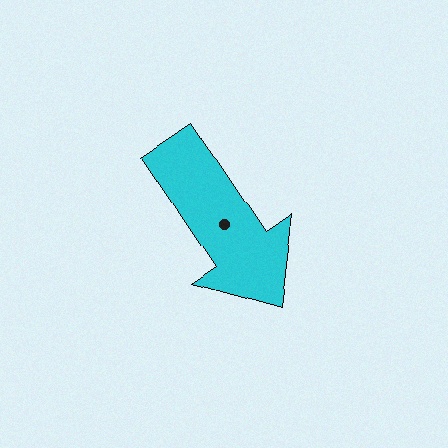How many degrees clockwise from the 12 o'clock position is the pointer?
Approximately 146 degrees.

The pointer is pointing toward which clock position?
Roughly 5 o'clock.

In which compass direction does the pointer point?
Southeast.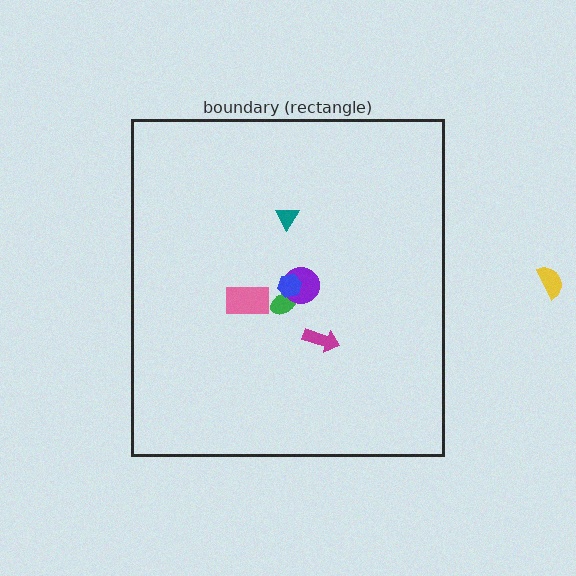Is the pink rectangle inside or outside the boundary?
Inside.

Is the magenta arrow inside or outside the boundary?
Inside.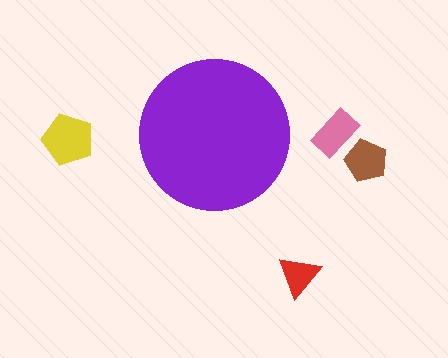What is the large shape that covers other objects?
A purple circle.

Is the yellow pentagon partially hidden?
No, the yellow pentagon is fully visible.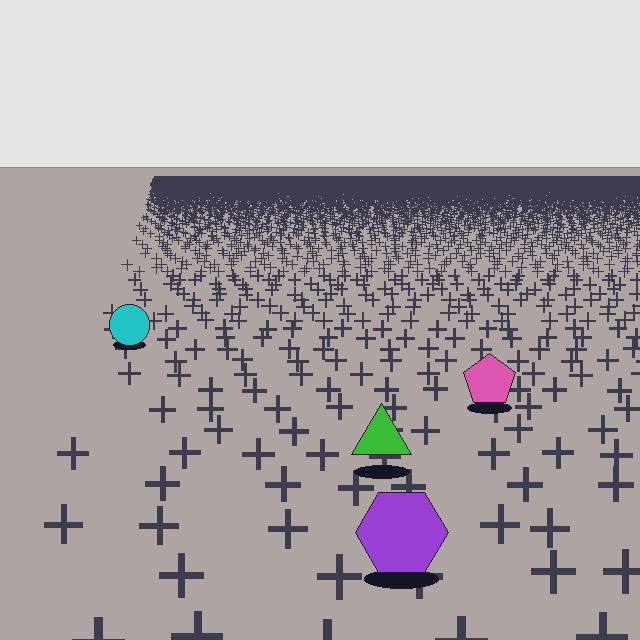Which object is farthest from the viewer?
The cyan circle is farthest from the viewer. It appears smaller and the ground texture around it is denser.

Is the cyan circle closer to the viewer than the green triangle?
No. The green triangle is closer — you can tell from the texture gradient: the ground texture is coarser near it.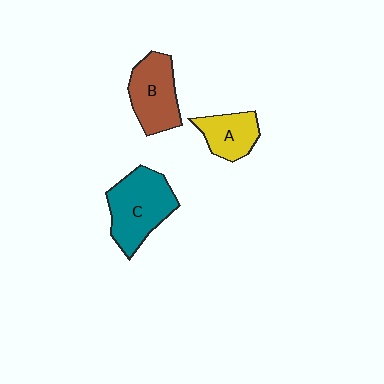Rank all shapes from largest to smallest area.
From largest to smallest: C (teal), B (brown), A (yellow).